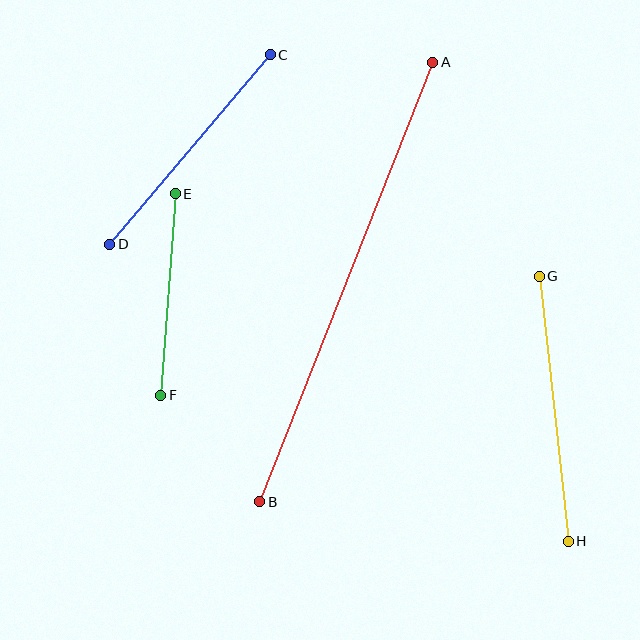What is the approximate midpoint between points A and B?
The midpoint is at approximately (346, 282) pixels.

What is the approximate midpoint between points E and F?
The midpoint is at approximately (168, 294) pixels.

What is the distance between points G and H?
The distance is approximately 267 pixels.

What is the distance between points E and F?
The distance is approximately 202 pixels.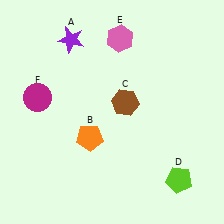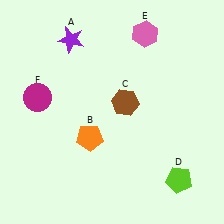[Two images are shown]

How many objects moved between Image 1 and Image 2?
1 object moved between the two images.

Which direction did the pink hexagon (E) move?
The pink hexagon (E) moved right.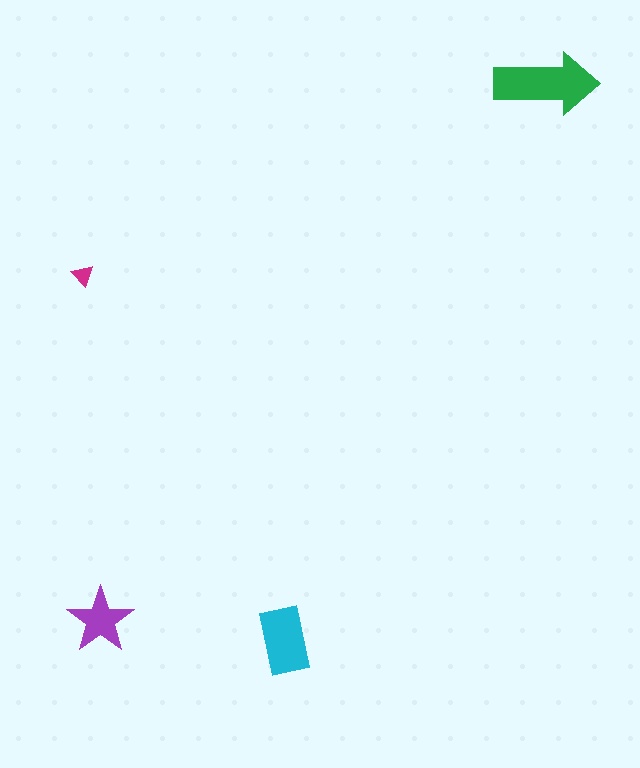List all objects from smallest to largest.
The magenta triangle, the purple star, the cyan rectangle, the green arrow.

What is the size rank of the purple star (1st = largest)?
3rd.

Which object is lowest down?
The cyan rectangle is bottommost.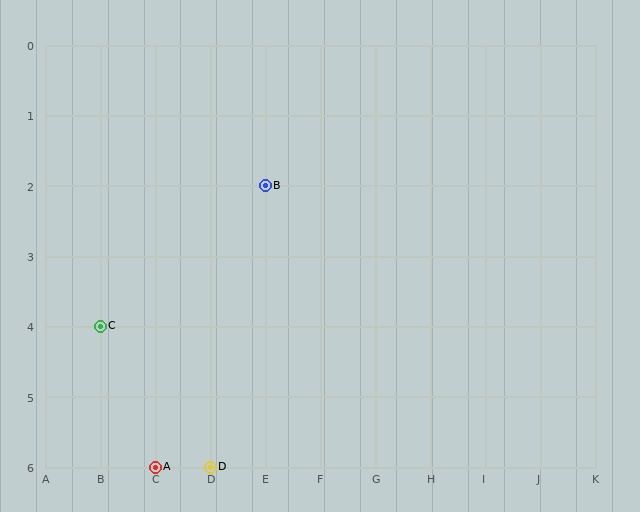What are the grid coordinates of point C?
Point C is at grid coordinates (B, 4).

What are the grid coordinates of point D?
Point D is at grid coordinates (D, 6).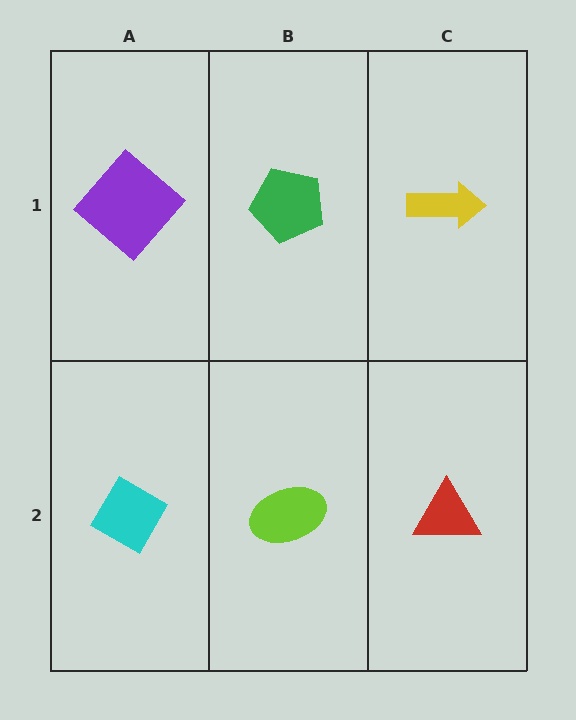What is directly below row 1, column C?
A red triangle.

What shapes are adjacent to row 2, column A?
A purple diamond (row 1, column A), a lime ellipse (row 2, column B).